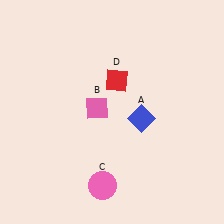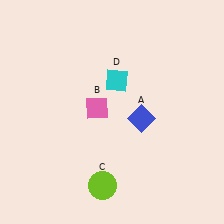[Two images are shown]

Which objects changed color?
C changed from pink to lime. D changed from red to cyan.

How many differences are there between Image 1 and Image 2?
There are 2 differences between the two images.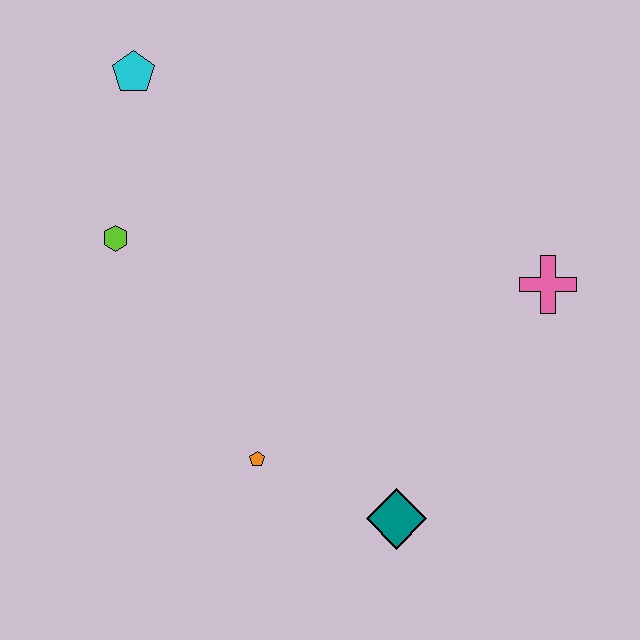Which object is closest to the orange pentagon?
The teal diamond is closest to the orange pentagon.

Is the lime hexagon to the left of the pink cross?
Yes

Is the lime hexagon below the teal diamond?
No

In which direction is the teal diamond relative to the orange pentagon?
The teal diamond is to the right of the orange pentagon.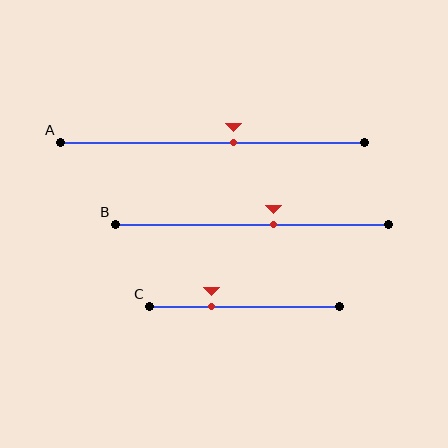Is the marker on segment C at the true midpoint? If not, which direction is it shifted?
No, the marker on segment C is shifted to the left by about 17% of the segment length.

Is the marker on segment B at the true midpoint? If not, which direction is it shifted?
No, the marker on segment B is shifted to the right by about 8% of the segment length.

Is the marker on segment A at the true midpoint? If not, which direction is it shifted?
No, the marker on segment A is shifted to the right by about 7% of the segment length.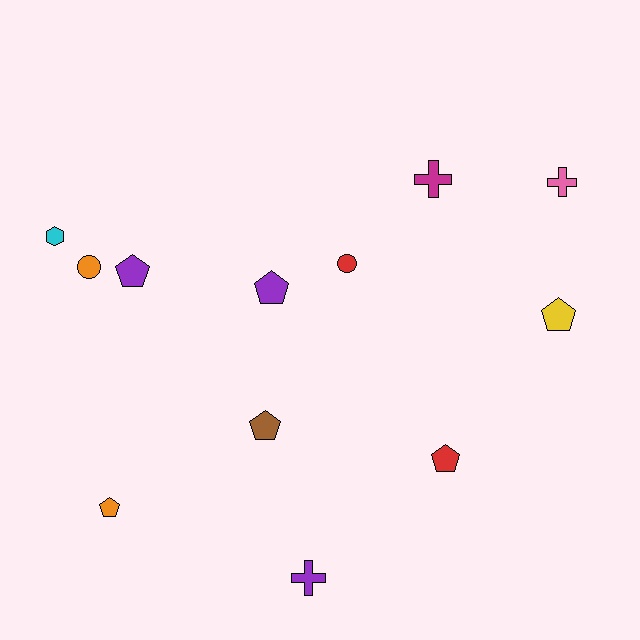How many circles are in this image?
There are 2 circles.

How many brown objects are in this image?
There is 1 brown object.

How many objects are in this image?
There are 12 objects.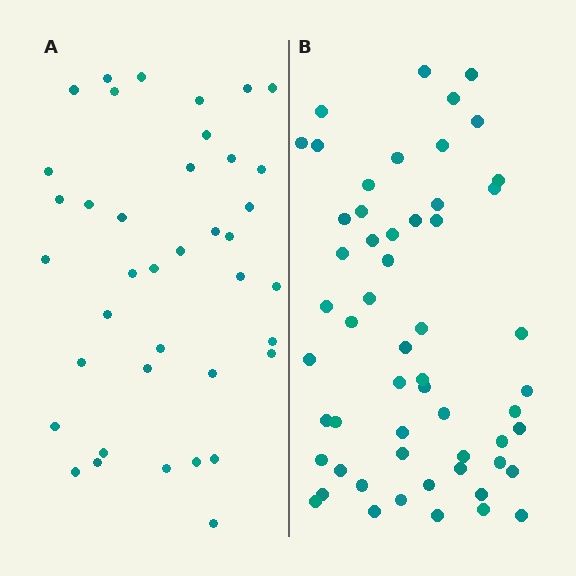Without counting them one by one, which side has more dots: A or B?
Region B (the right region) has more dots.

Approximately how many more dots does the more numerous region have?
Region B has approximately 15 more dots than region A.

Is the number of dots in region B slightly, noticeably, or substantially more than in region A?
Region B has noticeably more, but not dramatically so. The ratio is roughly 1.4 to 1.